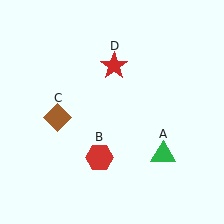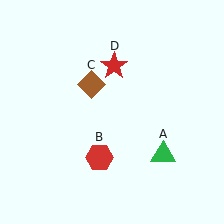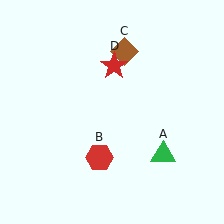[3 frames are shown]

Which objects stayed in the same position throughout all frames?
Green triangle (object A) and red hexagon (object B) and red star (object D) remained stationary.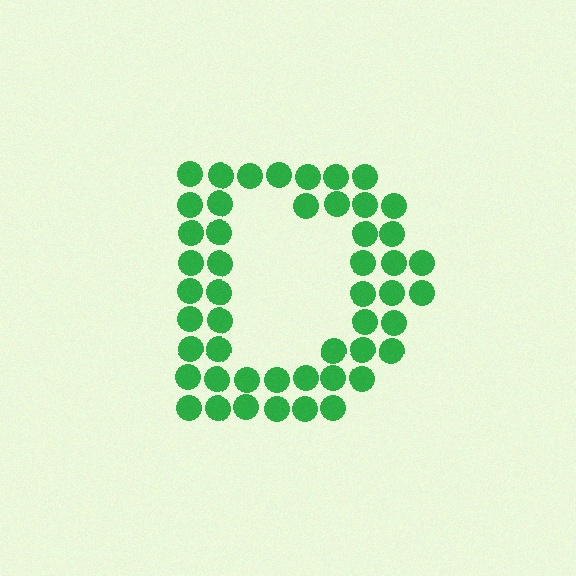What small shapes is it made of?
It is made of small circles.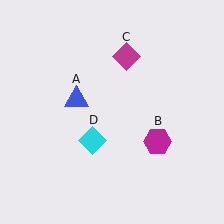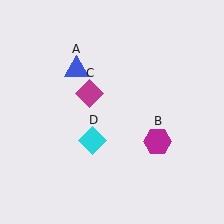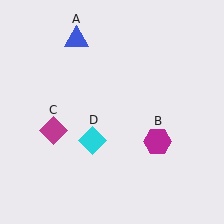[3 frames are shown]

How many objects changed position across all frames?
2 objects changed position: blue triangle (object A), magenta diamond (object C).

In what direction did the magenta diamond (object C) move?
The magenta diamond (object C) moved down and to the left.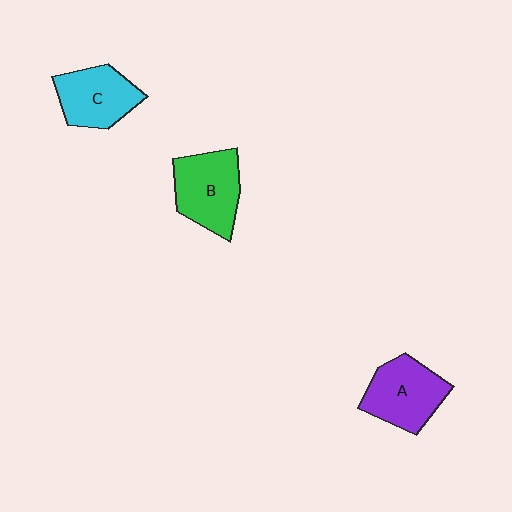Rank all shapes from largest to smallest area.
From largest to smallest: B (green), A (purple), C (cyan).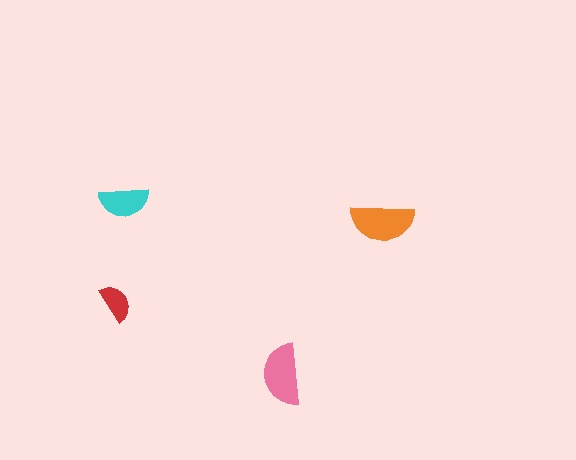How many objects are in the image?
There are 4 objects in the image.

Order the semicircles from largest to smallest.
the orange one, the pink one, the cyan one, the red one.